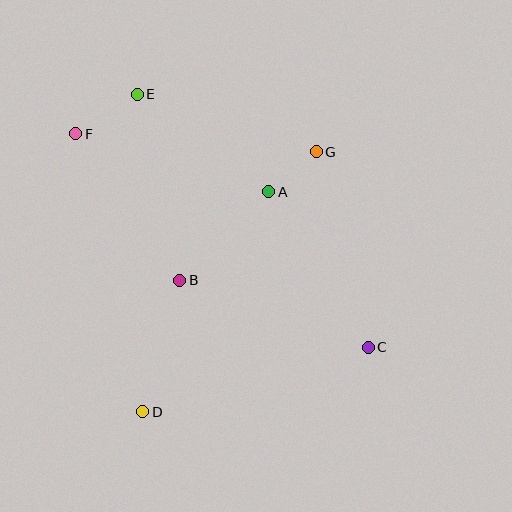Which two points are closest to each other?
Points A and G are closest to each other.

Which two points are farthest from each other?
Points C and F are farthest from each other.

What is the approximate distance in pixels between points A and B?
The distance between A and B is approximately 126 pixels.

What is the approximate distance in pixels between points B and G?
The distance between B and G is approximately 187 pixels.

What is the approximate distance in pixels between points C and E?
The distance between C and E is approximately 343 pixels.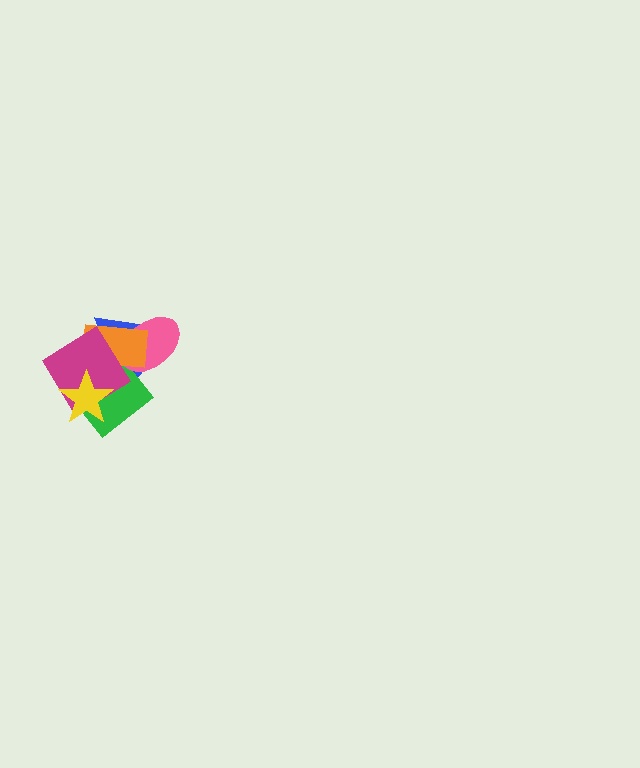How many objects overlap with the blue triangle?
4 objects overlap with the blue triangle.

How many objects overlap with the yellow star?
2 objects overlap with the yellow star.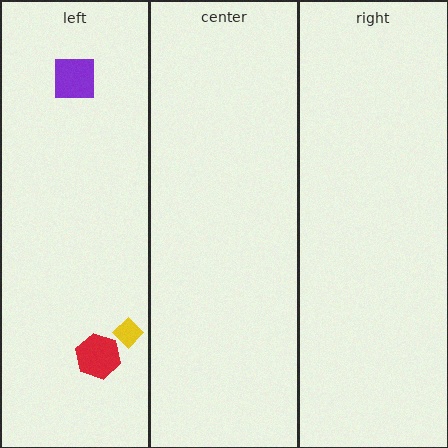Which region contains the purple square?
The left region.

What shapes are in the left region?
The yellow diamond, the purple square, the red hexagon.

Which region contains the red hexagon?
The left region.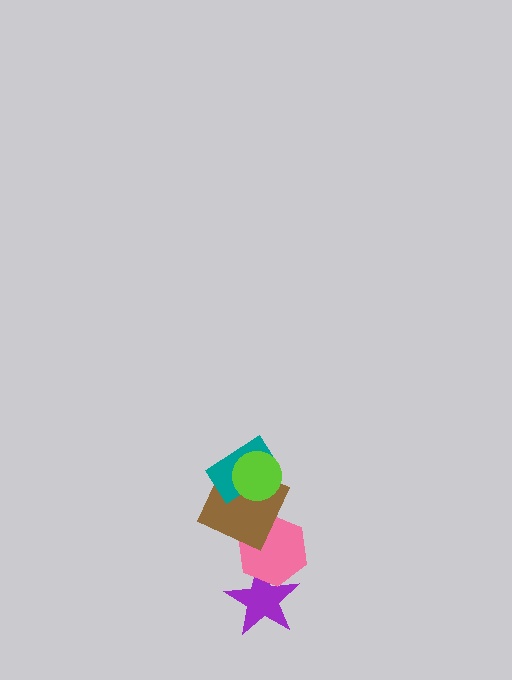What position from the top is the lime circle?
The lime circle is 1st from the top.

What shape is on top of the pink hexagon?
The brown square is on top of the pink hexagon.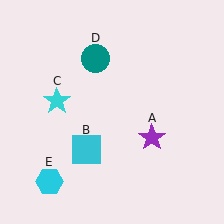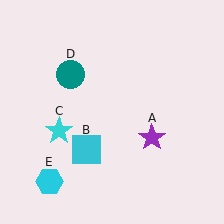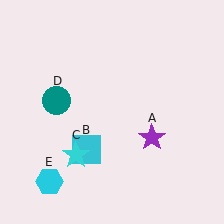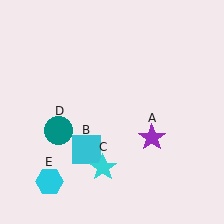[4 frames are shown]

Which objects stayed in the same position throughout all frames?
Purple star (object A) and cyan square (object B) and cyan hexagon (object E) remained stationary.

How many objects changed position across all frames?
2 objects changed position: cyan star (object C), teal circle (object D).